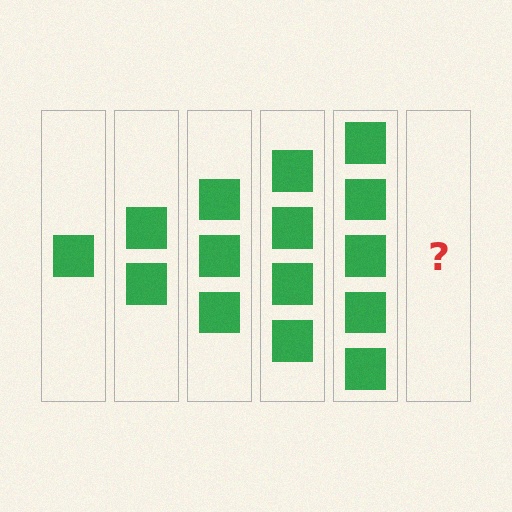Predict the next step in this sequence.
The next step is 6 squares.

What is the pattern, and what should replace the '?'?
The pattern is that each step adds one more square. The '?' should be 6 squares.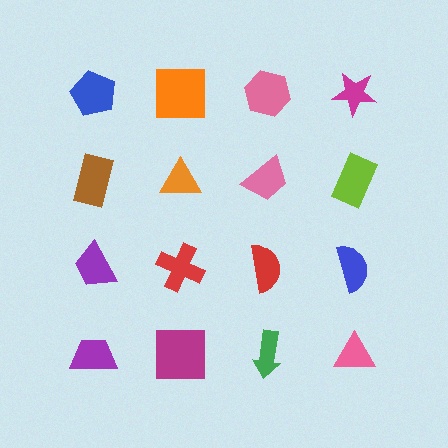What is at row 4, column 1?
A purple trapezoid.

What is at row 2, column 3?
A pink trapezoid.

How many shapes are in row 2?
4 shapes.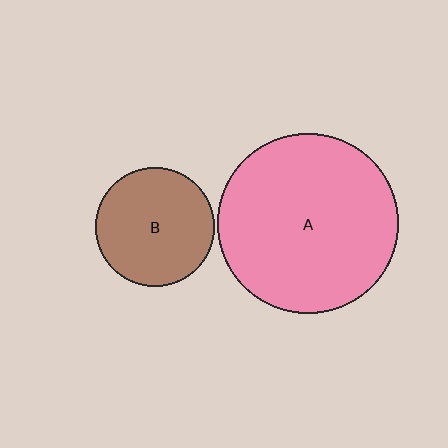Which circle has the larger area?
Circle A (pink).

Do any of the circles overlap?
No, none of the circles overlap.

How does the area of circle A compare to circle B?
Approximately 2.3 times.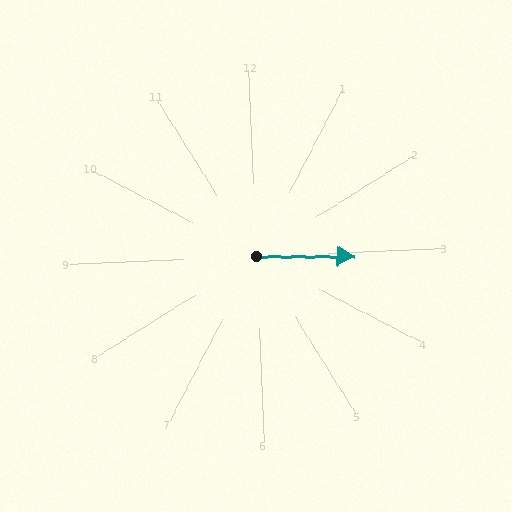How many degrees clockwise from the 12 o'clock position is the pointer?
Approximately 93 degrees.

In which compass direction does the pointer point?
East.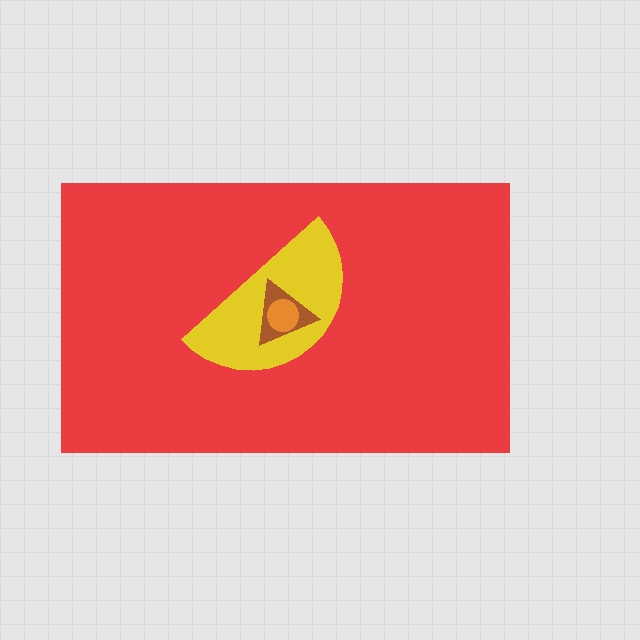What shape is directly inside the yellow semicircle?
The brown triangle.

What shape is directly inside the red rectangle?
The yellow semicircle.